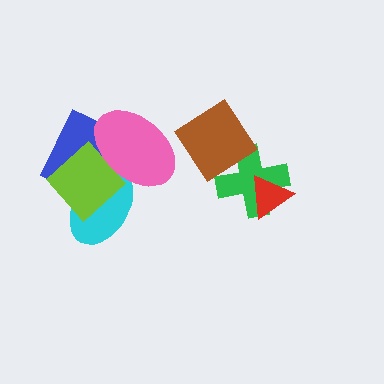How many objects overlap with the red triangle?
1 object overlaps with the red triangle.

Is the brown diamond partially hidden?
No, no other shape covers it.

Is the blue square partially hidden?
Yes, it is partially covered by another shape.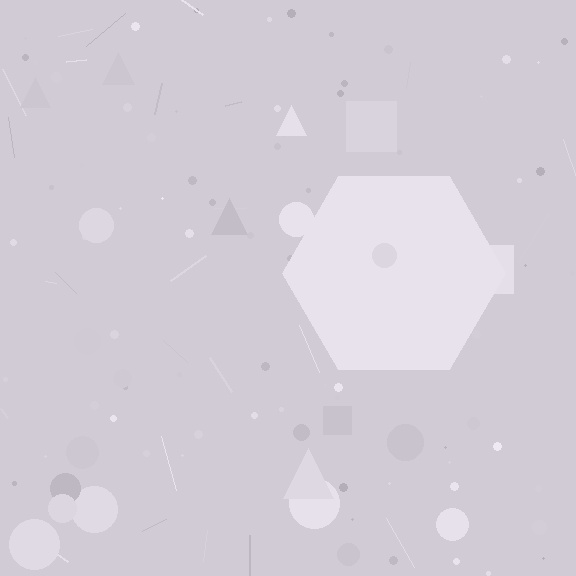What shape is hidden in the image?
A hexagon is hidden in the image.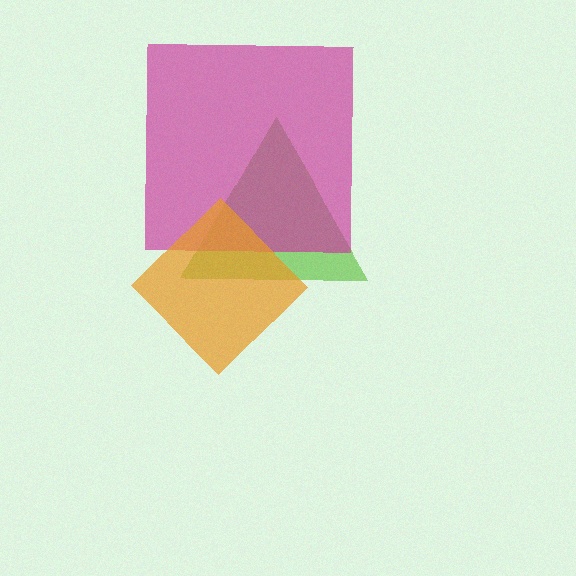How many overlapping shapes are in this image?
There are 3 overlapping shapes in the image.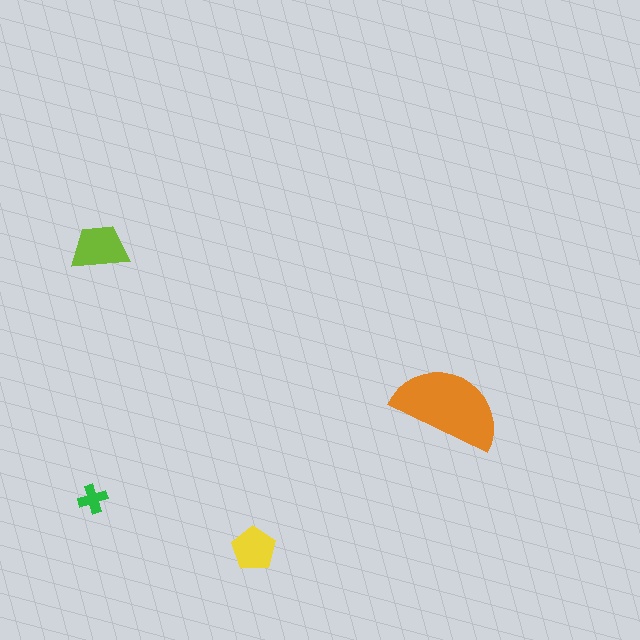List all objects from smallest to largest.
The green cross, the yellow pentagon, the lime trapezoid, the orange semicircle.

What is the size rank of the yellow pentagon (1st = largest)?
3rd.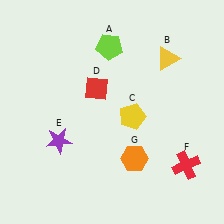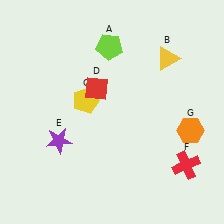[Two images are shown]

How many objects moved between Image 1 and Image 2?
2 objects moved between the two images.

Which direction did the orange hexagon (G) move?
The orange hexagon (G) moved right.